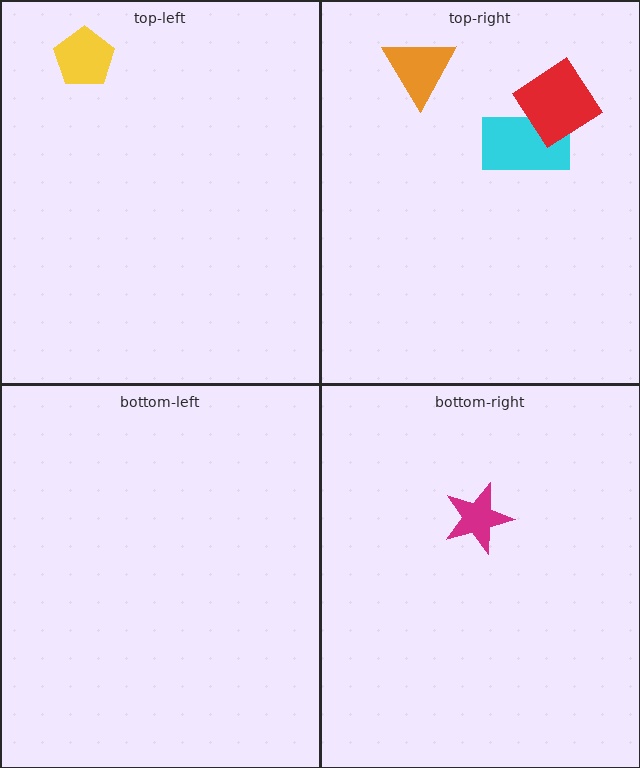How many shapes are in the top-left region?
1.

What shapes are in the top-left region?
The yellow pentagon.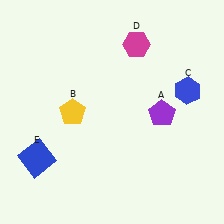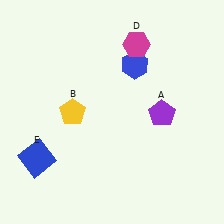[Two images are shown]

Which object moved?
The blue hexagon (C) moved left.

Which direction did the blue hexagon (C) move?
The blue hexagon (C) moved left.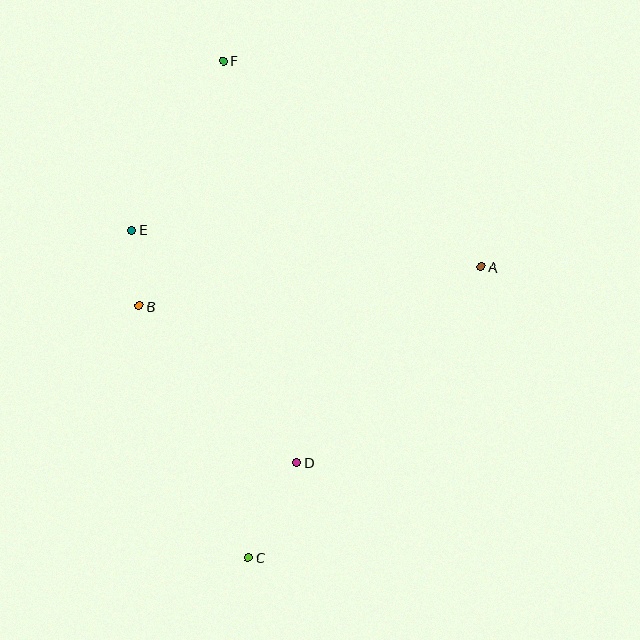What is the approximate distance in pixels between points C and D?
The distance between C and D is approximately 107 pixels.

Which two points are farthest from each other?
Points C and F are farthest from each other.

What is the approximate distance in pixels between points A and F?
The distance between A and F is approximately 330 pixels.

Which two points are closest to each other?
Points B and E are closest to each other.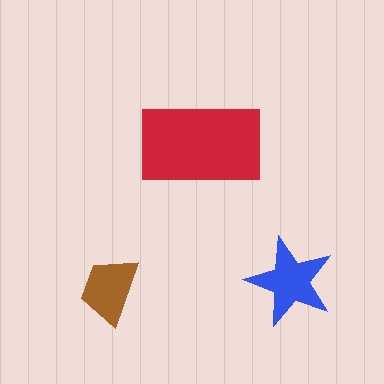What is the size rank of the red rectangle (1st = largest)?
1st.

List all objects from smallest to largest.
The brown trapezoid, the blue star, the red rectangle.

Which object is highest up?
The red rectangle is topmost.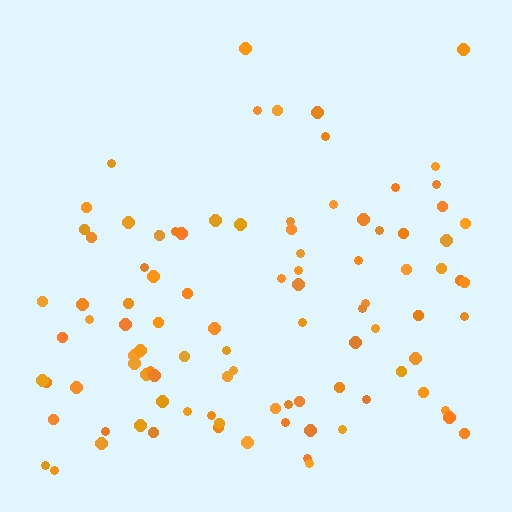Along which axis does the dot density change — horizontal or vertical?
Vertical.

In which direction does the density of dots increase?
From top to bottom, with the bottom side densest.